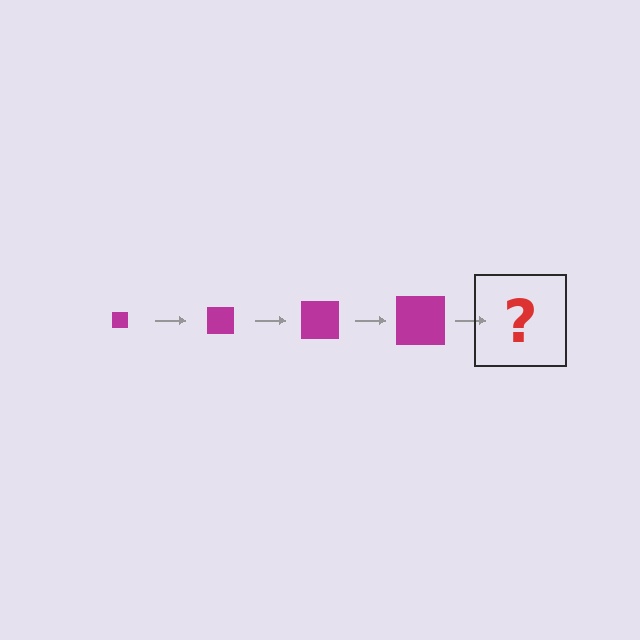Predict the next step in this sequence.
The next step is a magenta square, larger than the previous one.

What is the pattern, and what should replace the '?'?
The pattern is that the square gets progressively larger each step. The '?' should be a magenta square, larger than the previous one.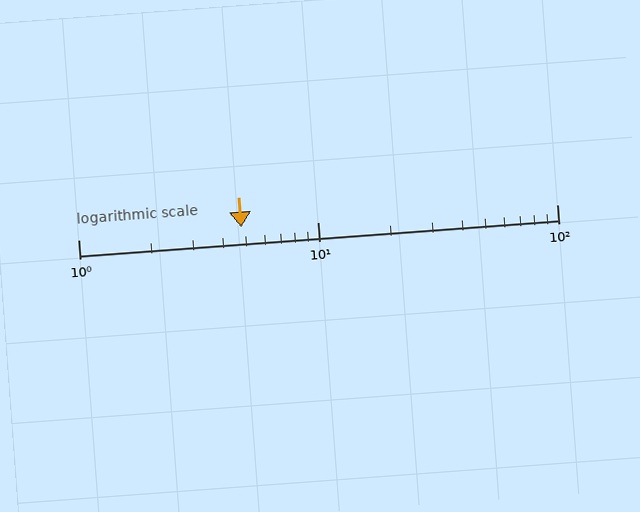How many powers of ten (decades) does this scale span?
The scale spans 2 decades, from 1 to 100.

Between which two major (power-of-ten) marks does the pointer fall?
The pointer is between 1 and 10.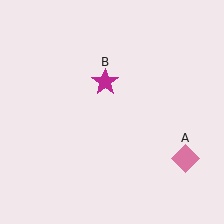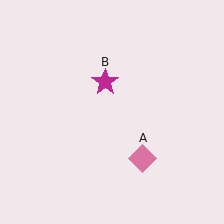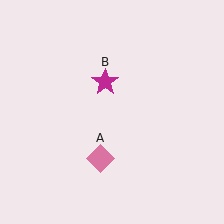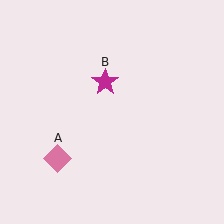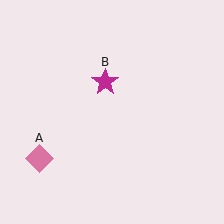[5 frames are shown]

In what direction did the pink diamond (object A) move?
The pink diamond (object A) moved left.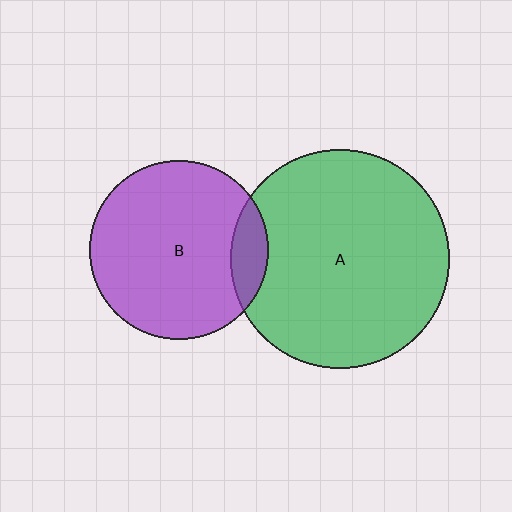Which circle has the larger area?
Circle A (green).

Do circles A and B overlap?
Yes.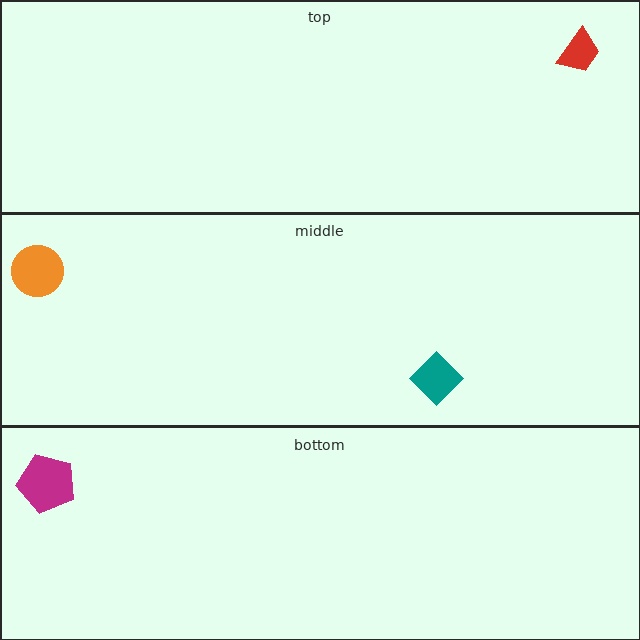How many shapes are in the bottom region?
1.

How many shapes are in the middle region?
2.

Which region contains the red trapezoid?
The top region.